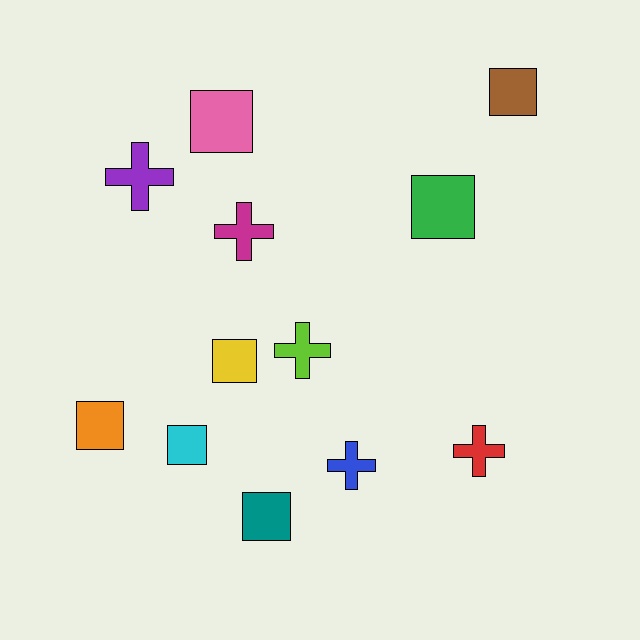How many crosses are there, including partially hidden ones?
There are 5 crosses.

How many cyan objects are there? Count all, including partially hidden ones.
There is 1 cyan object.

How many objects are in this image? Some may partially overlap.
There are 12 objects.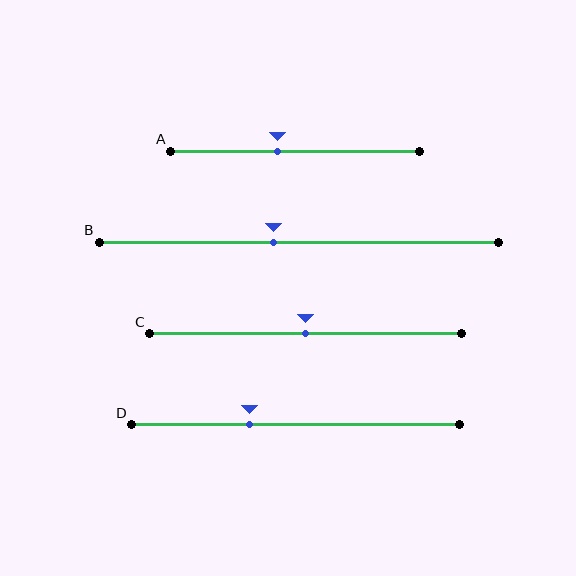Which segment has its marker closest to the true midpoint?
Segment C has its marker closest to the true midpoint.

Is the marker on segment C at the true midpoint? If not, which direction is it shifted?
Yes, the marker on segment C is at the true midpoint.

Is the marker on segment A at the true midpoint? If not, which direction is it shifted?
No, the marker on segment A is shifted to the left by about 7% of the segment length.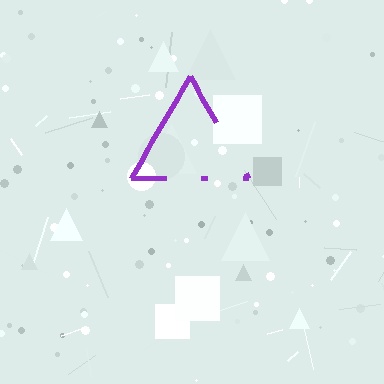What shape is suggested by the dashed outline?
The dashed outline suggests a triangle.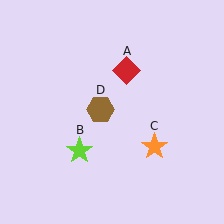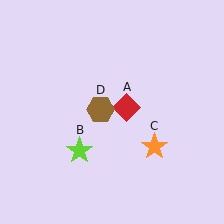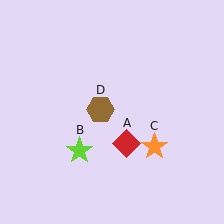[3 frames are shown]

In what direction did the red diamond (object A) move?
The red diamond (object A) moved down.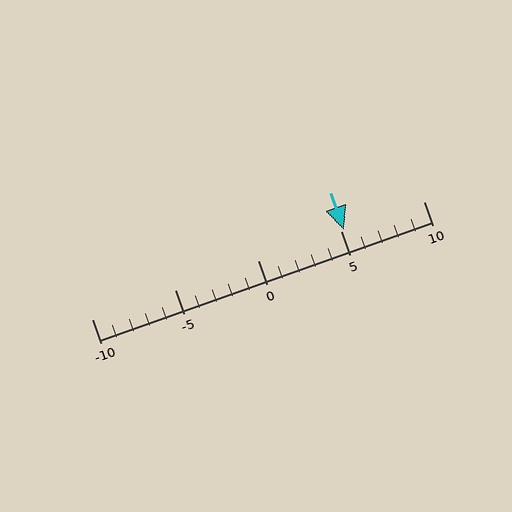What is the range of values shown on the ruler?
The ruler shows values from -10 to 10.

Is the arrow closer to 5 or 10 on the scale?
The arrow is closer to 5.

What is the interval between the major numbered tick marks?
The major tick marks are spaced 5 units apart.